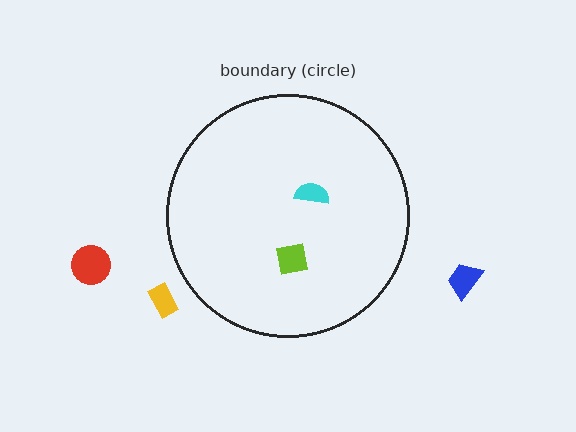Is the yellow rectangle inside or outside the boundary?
Outside.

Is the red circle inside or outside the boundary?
Outside.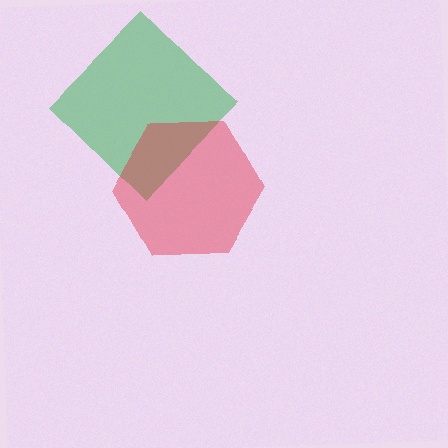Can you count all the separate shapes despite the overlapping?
Yes, there are 2 separate shapes.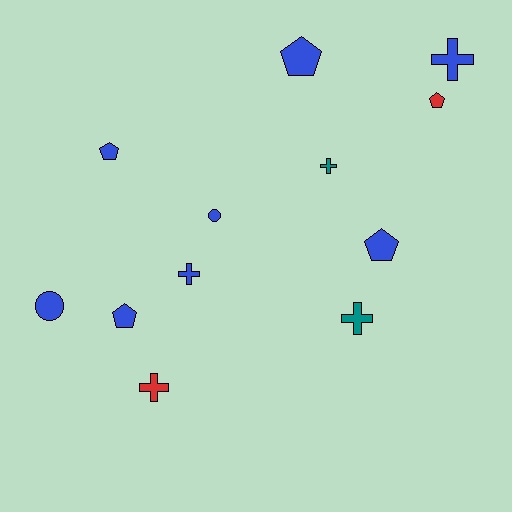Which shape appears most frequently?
Cross, with 5 objects.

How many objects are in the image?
There are 12 objects.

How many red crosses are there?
There is 1 red cross.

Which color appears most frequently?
Blue, with 8 objects.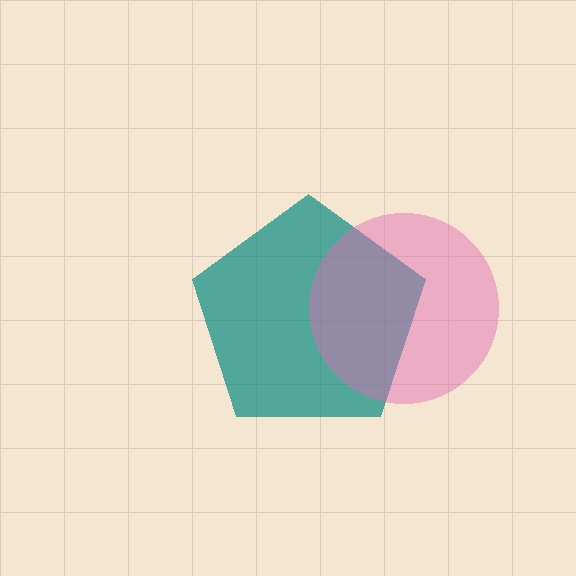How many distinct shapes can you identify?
There are 2 distinct shapes: a teal pentagon, a pink circle.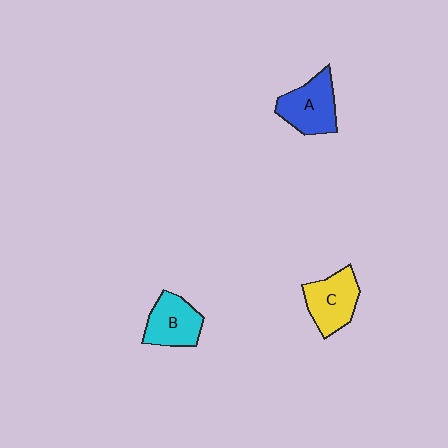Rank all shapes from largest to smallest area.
From largest to smallest: A (blue), C (yellow), B (cyan).